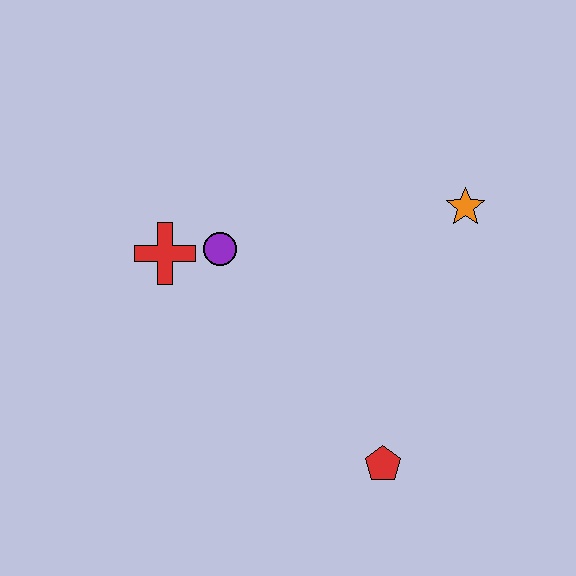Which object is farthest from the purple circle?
The red pentagon is farthest from the purple circle.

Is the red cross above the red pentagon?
Yes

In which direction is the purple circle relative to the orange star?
The purple circle is to the left of the orange star.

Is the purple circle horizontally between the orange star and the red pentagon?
No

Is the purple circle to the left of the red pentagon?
Yes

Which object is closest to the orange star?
The purple circle is closest to the orange star.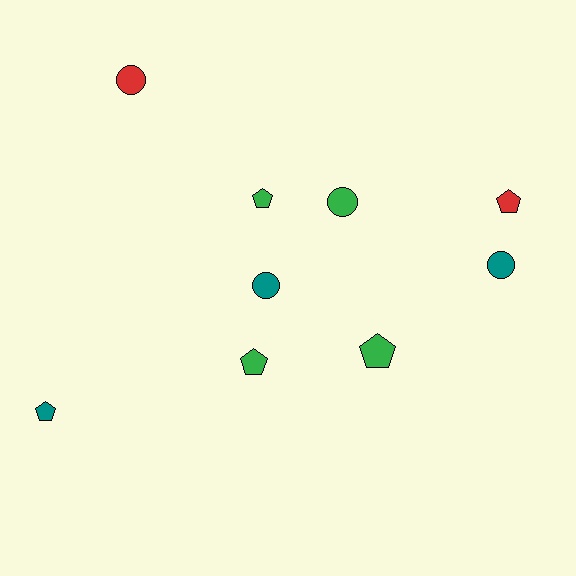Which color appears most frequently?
Green, with 4 objects.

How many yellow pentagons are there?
There are no yellow pentagons.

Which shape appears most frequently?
Pentagon, with 5 objects.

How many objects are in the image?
There are 9 objects.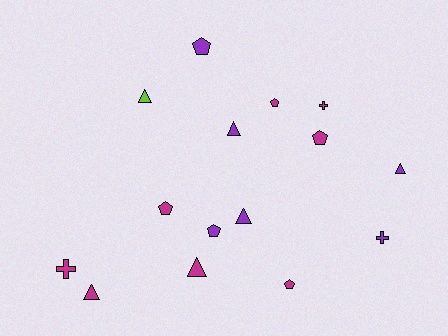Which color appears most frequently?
Magenta, with 8 objects.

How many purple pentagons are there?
There are 2 purple pentagons.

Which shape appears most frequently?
Pentagon, with 6 objects.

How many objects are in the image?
There are 15 objects.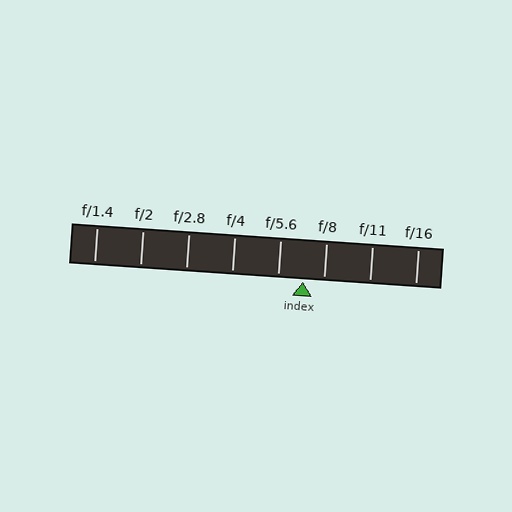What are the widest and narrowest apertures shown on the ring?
The widest aperture shown is f/1.4 and the narrowest is f/16.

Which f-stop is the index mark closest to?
The index mark is closest to f/8.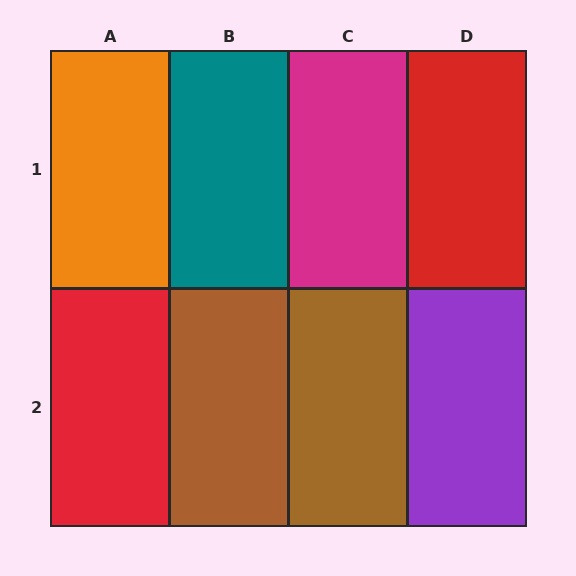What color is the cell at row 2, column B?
Brown.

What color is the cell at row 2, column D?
Purple.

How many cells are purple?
1 cell is purple.